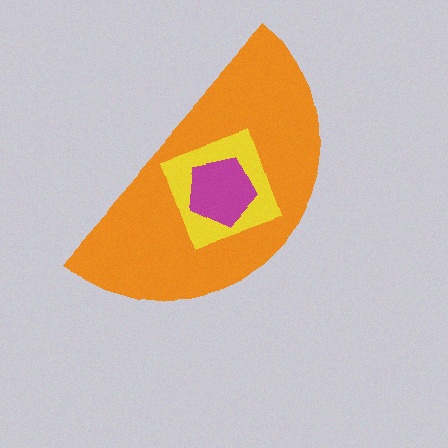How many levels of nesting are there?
3.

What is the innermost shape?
The magenta pentagon.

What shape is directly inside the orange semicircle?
The yellow square.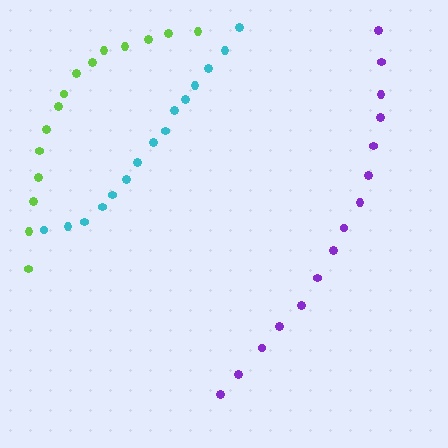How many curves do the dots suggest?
There are 3 distinct paths.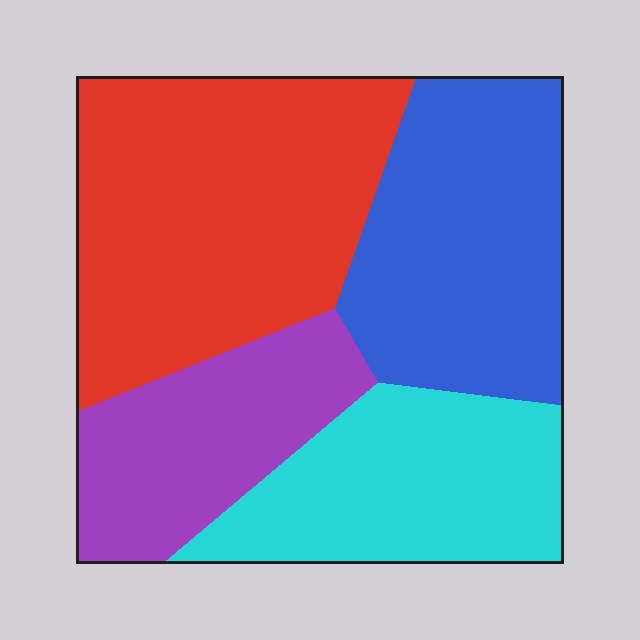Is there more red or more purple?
Red.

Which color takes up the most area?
Red, at roughly 35%.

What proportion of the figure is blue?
Blue covers around 25% of the figure.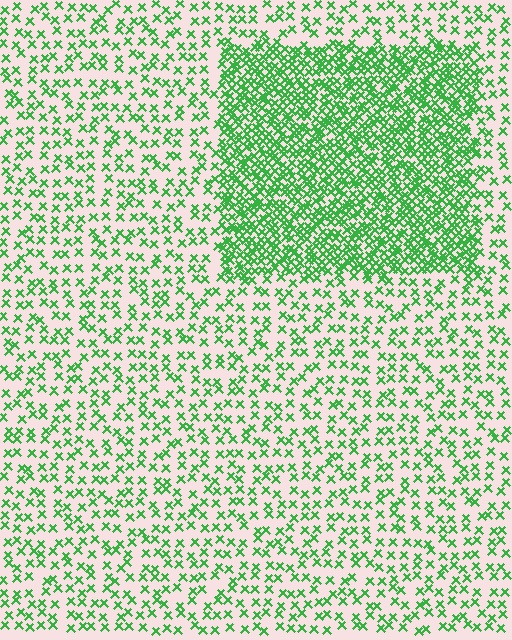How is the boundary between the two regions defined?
The boundary is defined by a change in element density (approximately 2.7x ratio). All elements are the same color, size, and shape.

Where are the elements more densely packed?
The elements are more densely packed inside the rectangle boundary.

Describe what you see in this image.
The image contains small green elements arranged at two different densities. A rectangle-shaped region is visible where the elements are more densely packed than the surrounding area.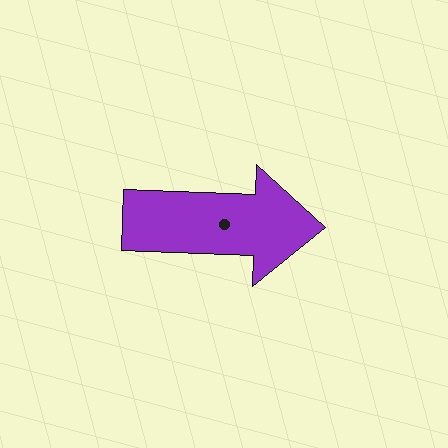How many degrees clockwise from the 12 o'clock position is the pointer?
Approximately 92 degrees.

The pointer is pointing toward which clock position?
Roughly 3 o'clock.